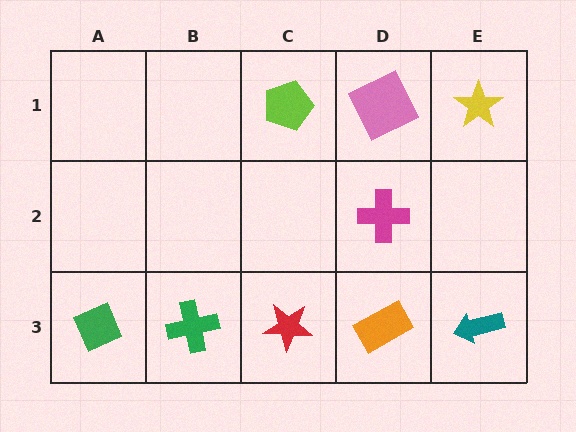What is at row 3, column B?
A green cross.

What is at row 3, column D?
An orange rectangle.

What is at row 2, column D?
A magenta cross.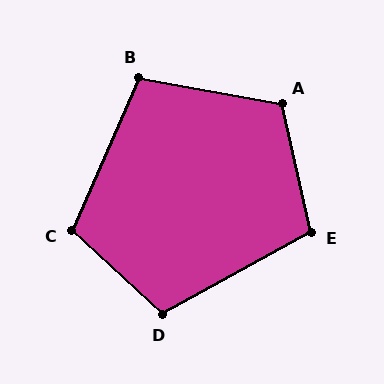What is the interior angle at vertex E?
Approximately 106 degrees (obtuse).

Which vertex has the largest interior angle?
A, at approximately 113 degrees.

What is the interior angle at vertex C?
Approximately 109 degrees (obtuse).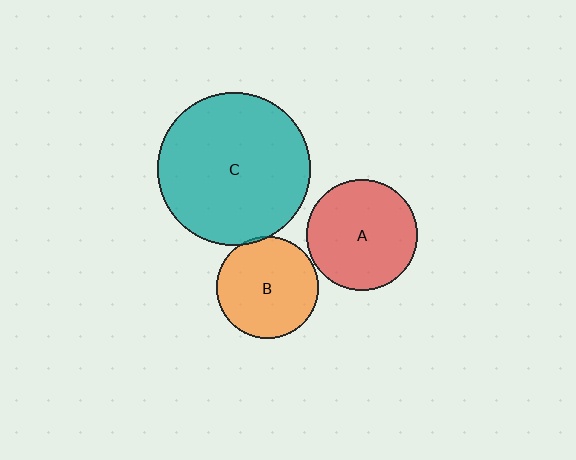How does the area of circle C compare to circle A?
Approximately 1.9 times.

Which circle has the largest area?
Circle C (teal).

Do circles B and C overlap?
Yes.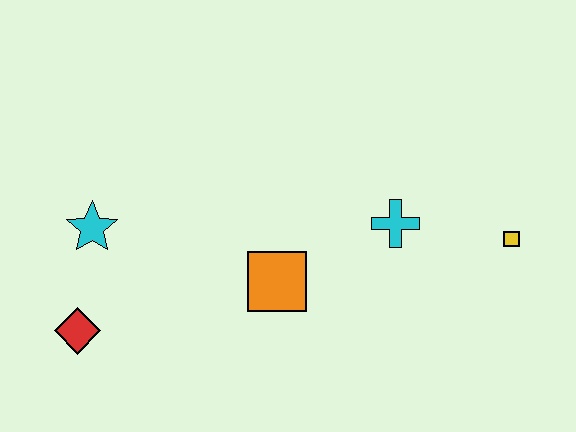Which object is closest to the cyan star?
The red diamond is closest to the cyan star.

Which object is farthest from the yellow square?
The red diamond is farthest from the yellow square.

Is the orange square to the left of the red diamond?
No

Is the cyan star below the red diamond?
No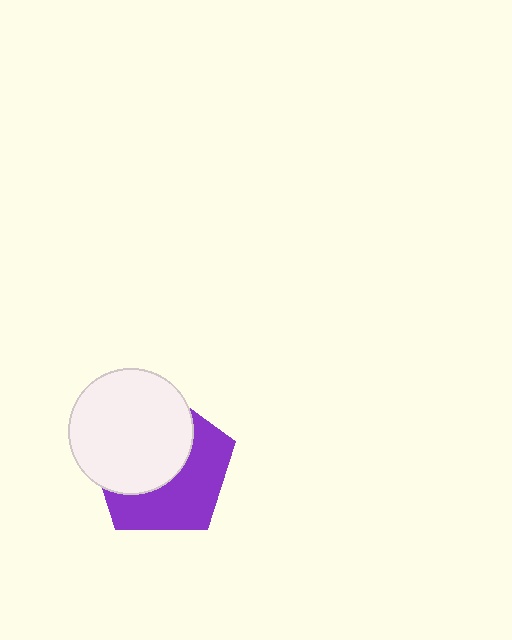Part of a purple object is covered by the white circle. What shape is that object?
It is a pentagon.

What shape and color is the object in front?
The object in front is a white circle.